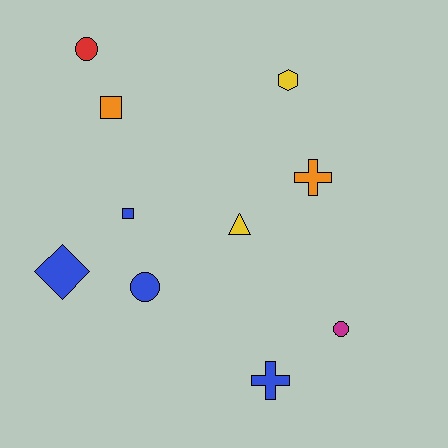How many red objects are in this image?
There is 1 red object.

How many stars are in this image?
There are no stars.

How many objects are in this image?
There are 10 objects.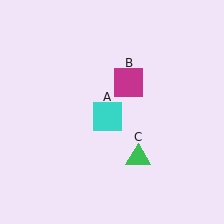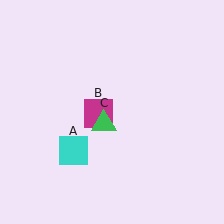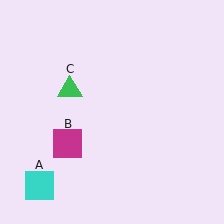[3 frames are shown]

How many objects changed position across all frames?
3 objects changed position: cyan square (object A), magenta square (object B), green triangle (object C).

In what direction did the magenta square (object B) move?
The magenta square (object B) moved down and to the left.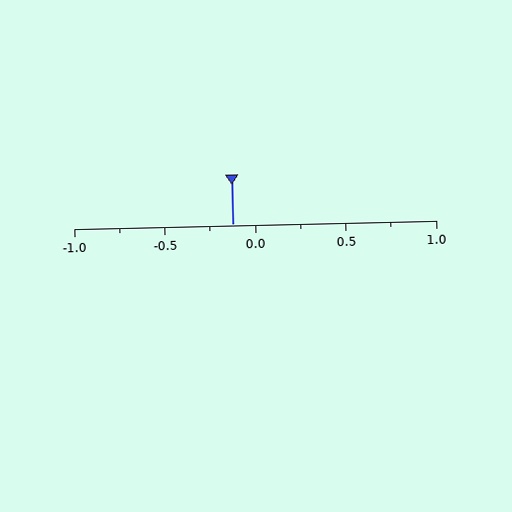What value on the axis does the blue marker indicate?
The marker indicates approximately -0.12.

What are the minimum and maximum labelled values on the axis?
The axis runs from -1.0 to 1.0.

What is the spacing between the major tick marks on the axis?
The major ticks are spaced 0.5 apart.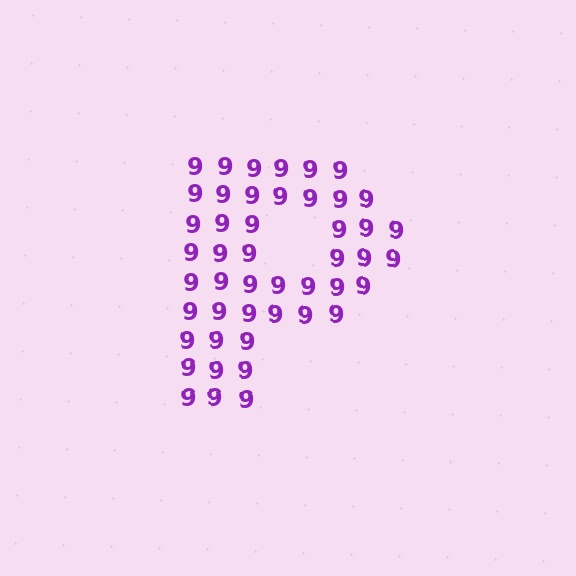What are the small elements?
The small elements are digit 9's.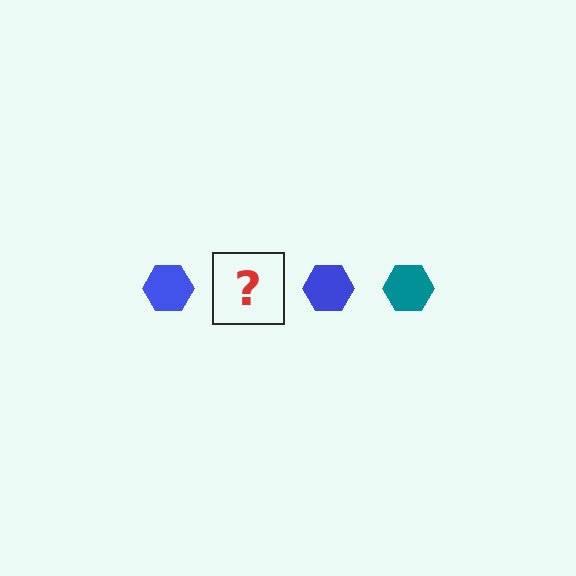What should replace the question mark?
The question mark should be replaced with a teal hexagon.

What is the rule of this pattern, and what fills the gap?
The rule is that the pattern cycles through blue, teal hexagons. The gap should be filled with a teal hexagon.